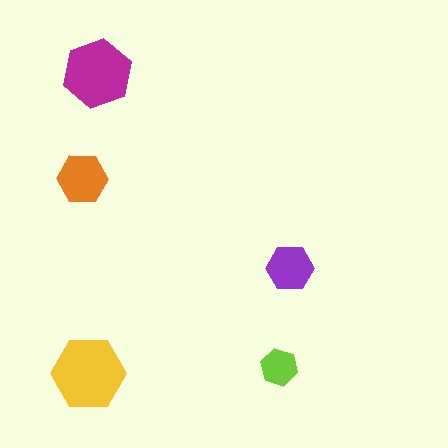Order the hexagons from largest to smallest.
the yellow one, the magenta one, the orange one, the purple one, the lime one.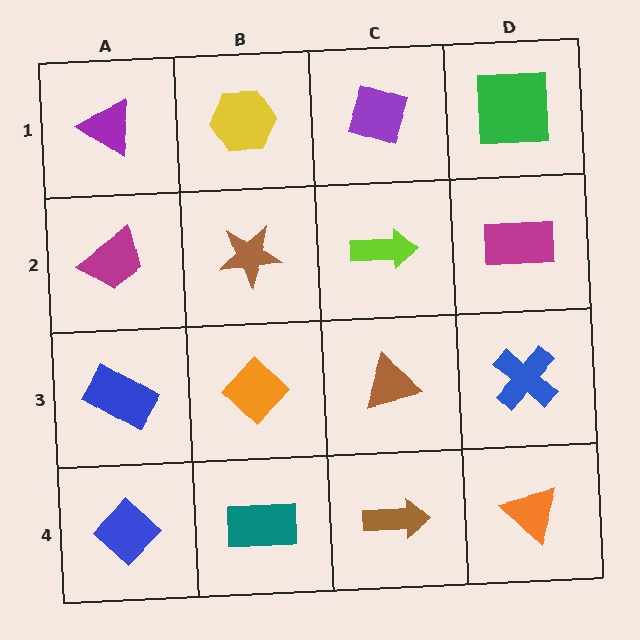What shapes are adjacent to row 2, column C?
A purple diamond (row 1, column C), a brown triangle (row 3, column C), a brown star (row 2, column B), a magenta rectangle (row 2, column D).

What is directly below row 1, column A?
A magenta trapezoid.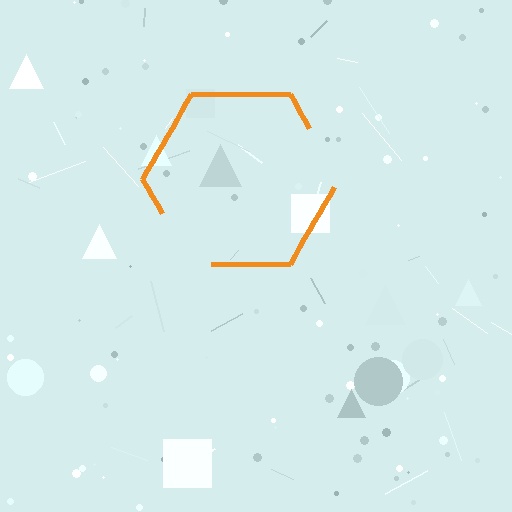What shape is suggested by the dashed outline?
The dashed outline suggests a hexagon.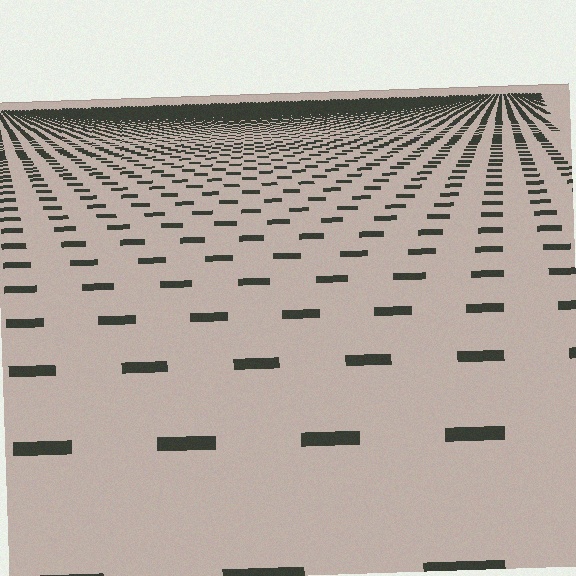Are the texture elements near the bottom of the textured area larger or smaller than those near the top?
Larger. Near the bottom, elements are closer to the viewer and appear at a bigger on-screen size.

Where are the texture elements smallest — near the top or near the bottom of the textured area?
Near the top.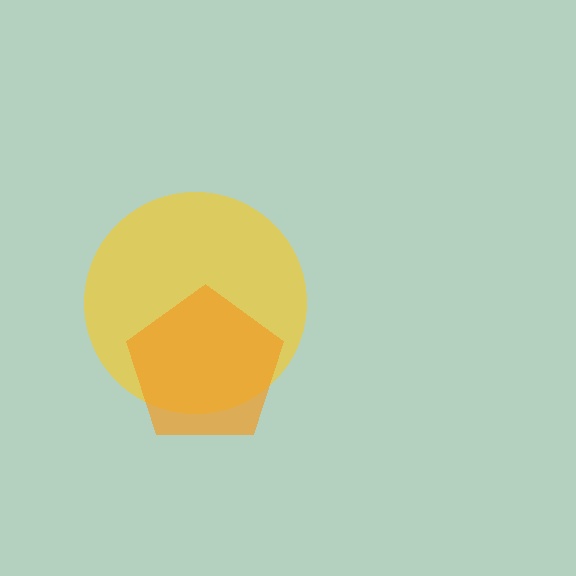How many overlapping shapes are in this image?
There are 2 overlapping shapes in the image.